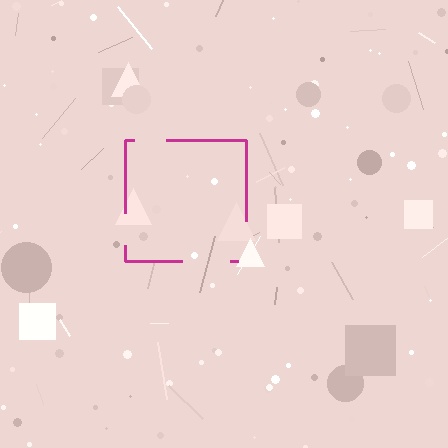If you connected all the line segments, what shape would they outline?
They would outline a square.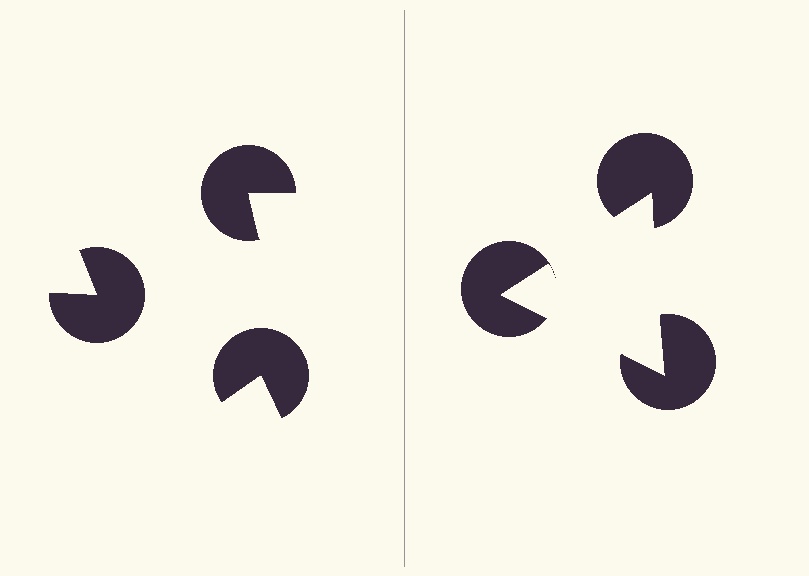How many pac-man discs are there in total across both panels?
6 — 3 on each side.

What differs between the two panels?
The pac-man discs are positioned identically on both sides; only the wedge orientations differ. On the right they align to a triangle; on the left they are misaligned.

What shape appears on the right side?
An illusory triangle.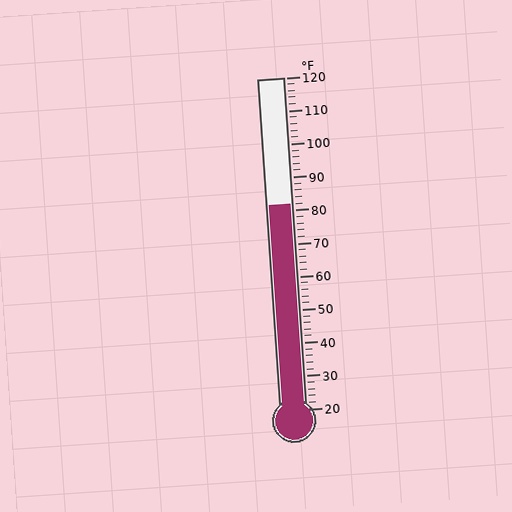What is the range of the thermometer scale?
The thermometer scale ranges from 20°F to 120°F.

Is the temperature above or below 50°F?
The temperature is above 50°F.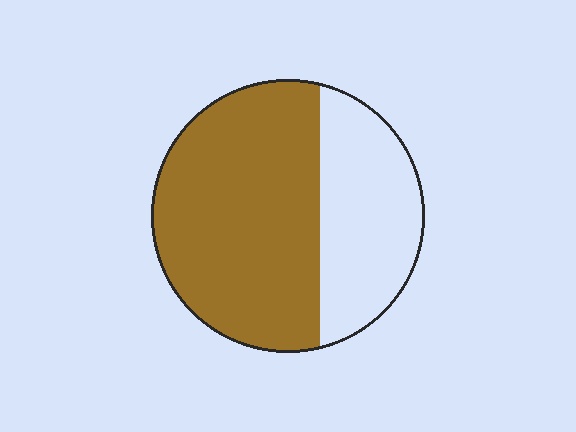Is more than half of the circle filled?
Yes.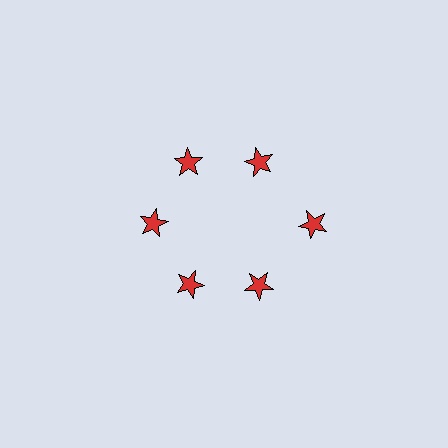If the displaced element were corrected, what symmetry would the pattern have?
It would have 6-fold rotational symmetry — the pattern would map onto itself every 60 degrees.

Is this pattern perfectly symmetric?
No. The 6 red stars are arranged in a ring, but one element near the 3 o'clock position is pushed outward from the center, breaking the 6-fold rotational symmetry.